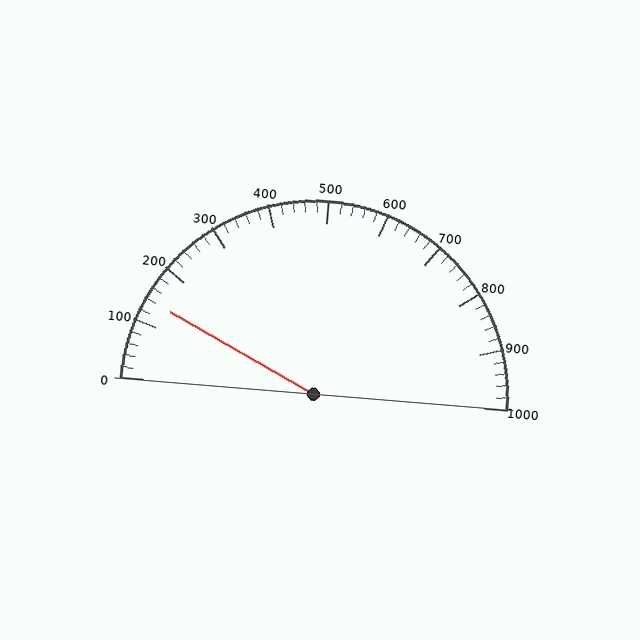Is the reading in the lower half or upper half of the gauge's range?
The reading is in the lower half of the range (0 to 1000).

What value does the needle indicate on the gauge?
The needle indicates approximately 140.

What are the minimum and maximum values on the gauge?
The gauge ranges from 0 to 1000.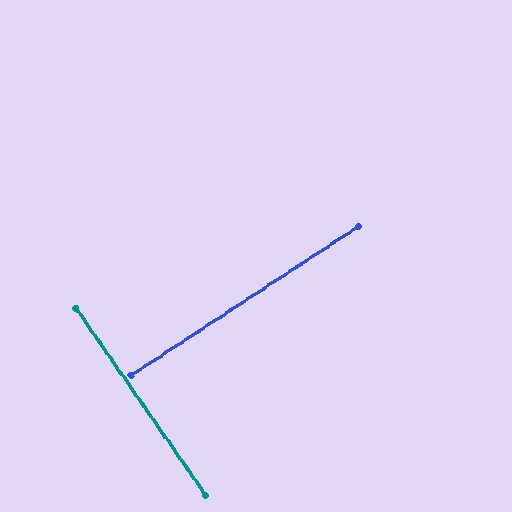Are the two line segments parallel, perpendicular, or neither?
Perpendicular — they meet at approximately 89°.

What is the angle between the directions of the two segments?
Approximately 89 degrees.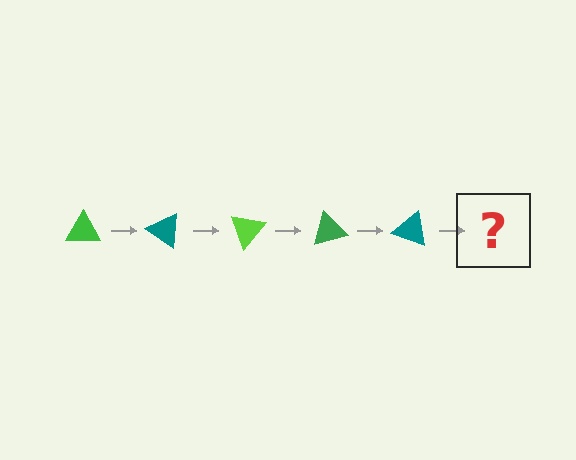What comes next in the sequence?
The next element should be a lime triangle, rotated 175 degrees from the start.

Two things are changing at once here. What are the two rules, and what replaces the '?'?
The two rules are that it rotates 35 degrees each step and the color cycles through green, teal, and lime. The '?' should be a lime triangle, rotated 175 degrees from the start.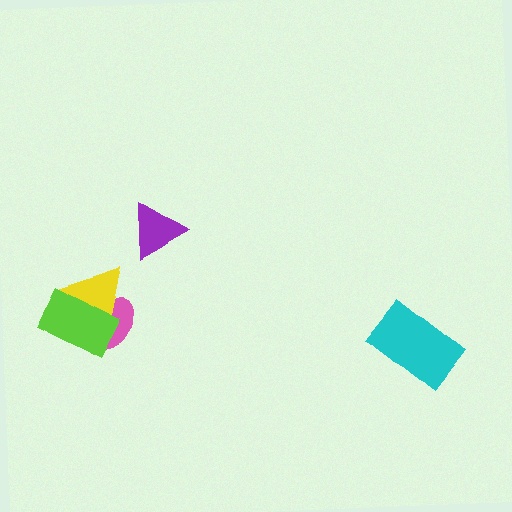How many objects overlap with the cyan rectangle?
0 objects overlap with the cyan rectangle.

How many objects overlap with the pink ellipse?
2 objects overlap with the pink ellipse.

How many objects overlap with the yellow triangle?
2 objects overlap with the yellow triangle.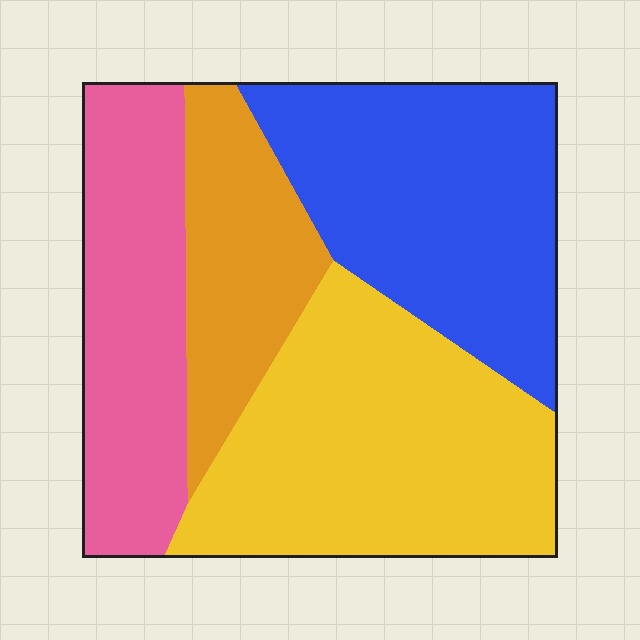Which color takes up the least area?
Orange, at roughly 15%.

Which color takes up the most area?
Yellow, at roughly 35%.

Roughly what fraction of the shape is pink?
Pink takes up about one fifth (1/5) of the shape.